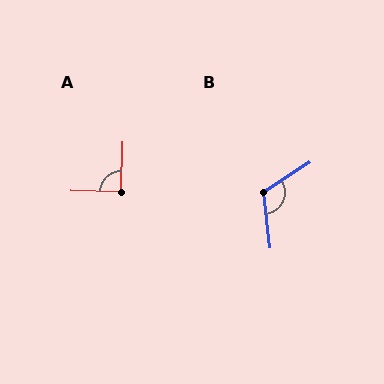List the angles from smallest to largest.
A (90°), B (116°).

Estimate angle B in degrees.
Approximately 116 degrees.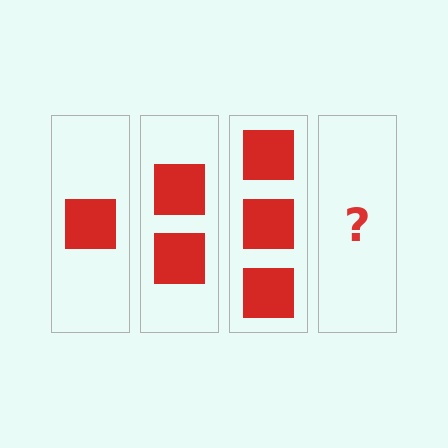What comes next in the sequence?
The next element should be 4 squares.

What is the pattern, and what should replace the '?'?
The pattern is that each step adds one more square. The '?' should be 4 squares.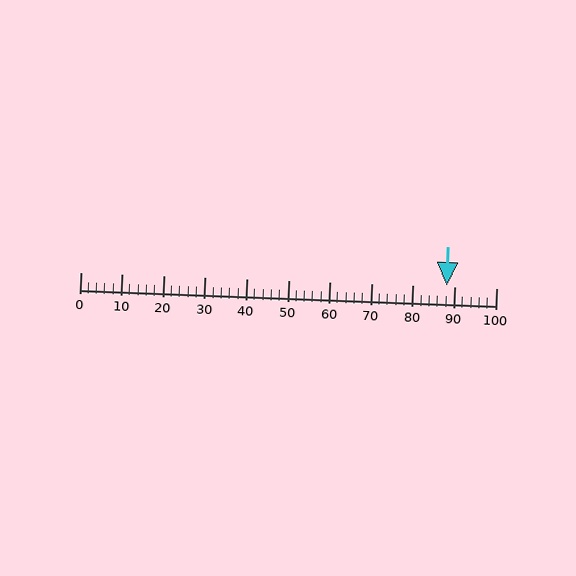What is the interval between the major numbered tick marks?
The major tick marks are spaced 10 units apart.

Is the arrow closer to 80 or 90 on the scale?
The arrow is closer to 90.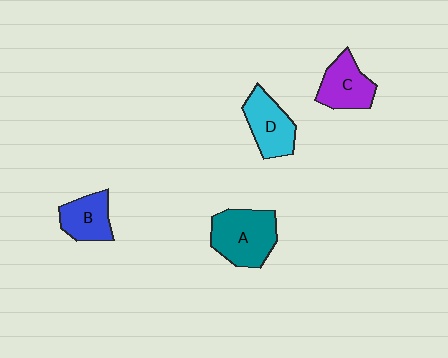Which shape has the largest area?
Shape A (teal).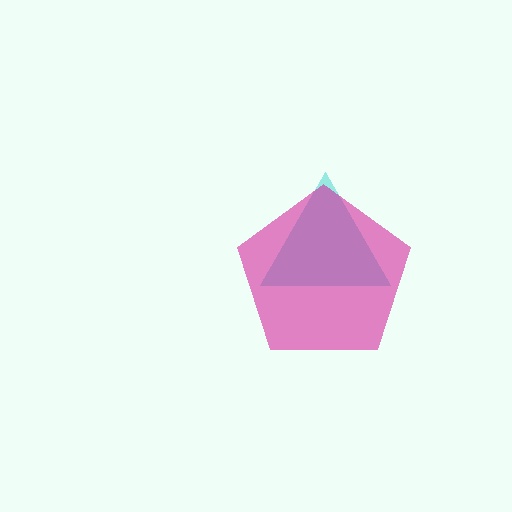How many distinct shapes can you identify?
There are 2 distinct shapes: a cyan triangle, a magenta pentagon.